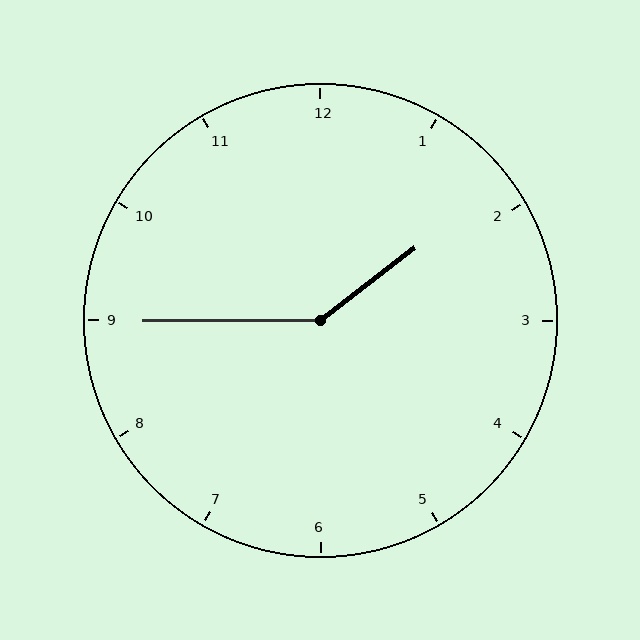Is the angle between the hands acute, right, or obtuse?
It is obtuse.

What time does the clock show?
1:45.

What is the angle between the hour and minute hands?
Approximately 142 degrees.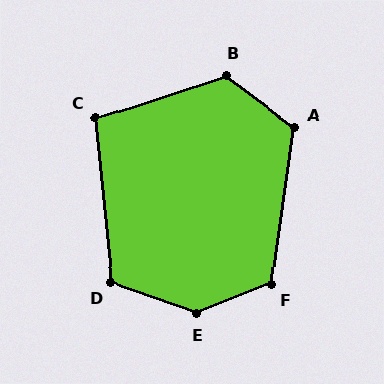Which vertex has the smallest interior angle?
C, at approximately 103 degrees.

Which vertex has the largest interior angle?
E, at approximately 139 degrees.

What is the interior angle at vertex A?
Approximately 119 degrees (obtuse).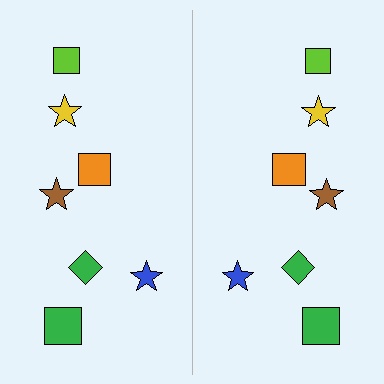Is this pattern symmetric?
Yes, this pattern has bilateral (reflection) symmetry.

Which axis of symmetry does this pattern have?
The pattern has a vertical axis of symmetry running through the center of the image.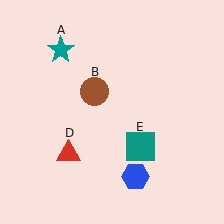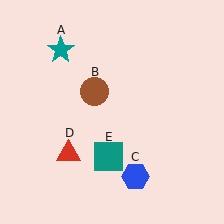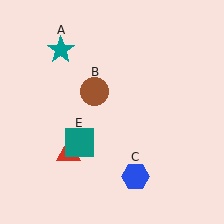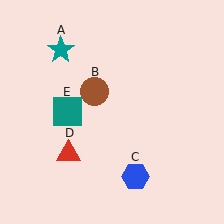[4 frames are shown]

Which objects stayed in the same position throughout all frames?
Teal star (object A) and brown circle (object B) and blue hexagon (object C) and red triangle (object D) remained stationary.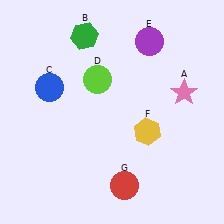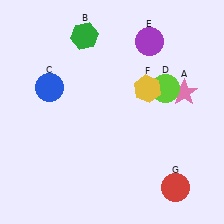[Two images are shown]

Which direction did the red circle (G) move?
The red circle (G) moved right.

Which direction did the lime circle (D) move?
The lime circle (D) moved right.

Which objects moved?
The objects that moved are: the lime circle (D), the yellow hexagon (F), the red circle (G).